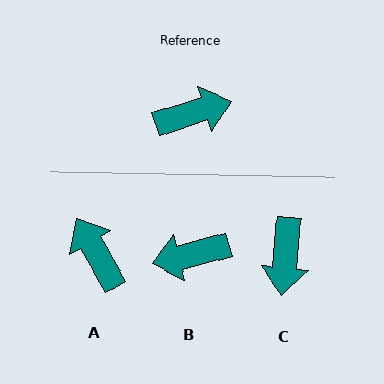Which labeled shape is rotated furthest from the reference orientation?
B, about 177 degrees away.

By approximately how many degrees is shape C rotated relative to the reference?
Approximately 113 degrees clockwise.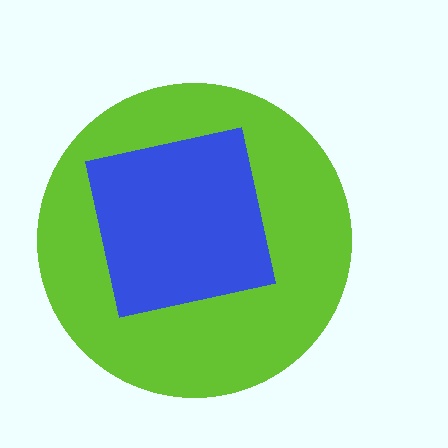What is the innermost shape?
The blue square.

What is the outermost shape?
The lime circle.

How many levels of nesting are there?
2.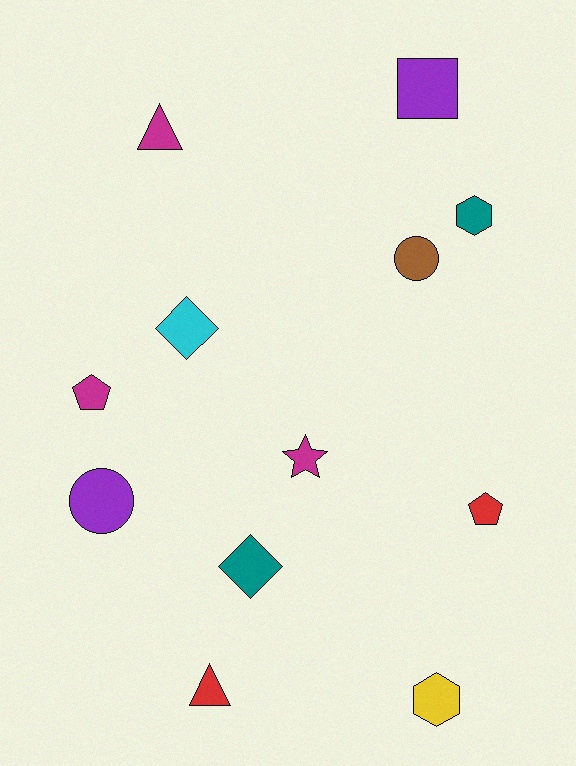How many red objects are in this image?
There are 2 red objects.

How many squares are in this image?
There is 1 square.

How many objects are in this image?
There are 12 objects.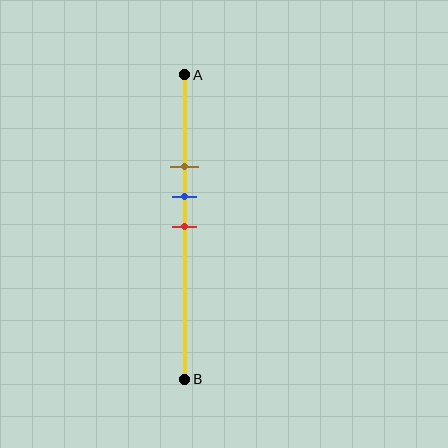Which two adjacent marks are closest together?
The blue and red marks are the closest adjacent pair.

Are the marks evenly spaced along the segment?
Yes, the marks are approximately evenly spaced.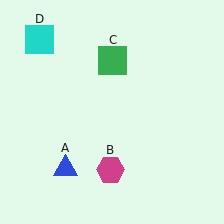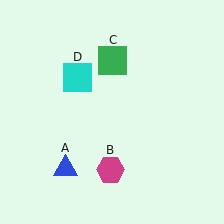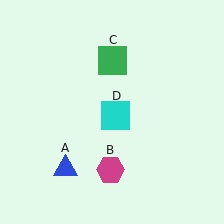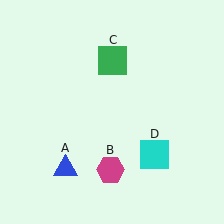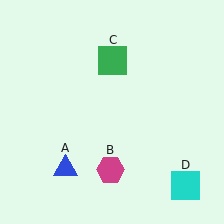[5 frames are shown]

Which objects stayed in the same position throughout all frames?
Blue triangle (object A) and magenta hexagon (object B) and green square (object C) remained stationary.